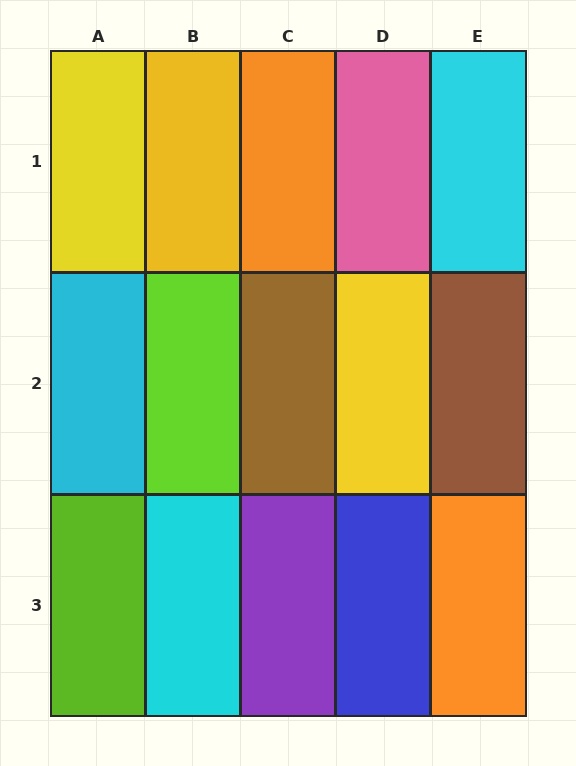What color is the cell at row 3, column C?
Purple.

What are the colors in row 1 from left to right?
Yellow, yellow, orange, pink, cyan.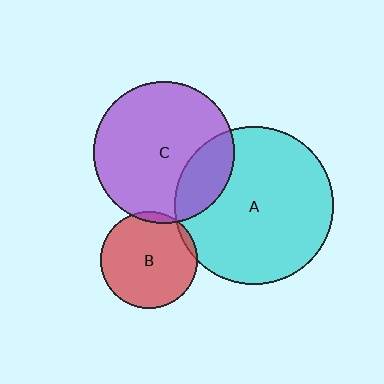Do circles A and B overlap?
Yes.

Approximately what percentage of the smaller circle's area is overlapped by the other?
Approximately 5%.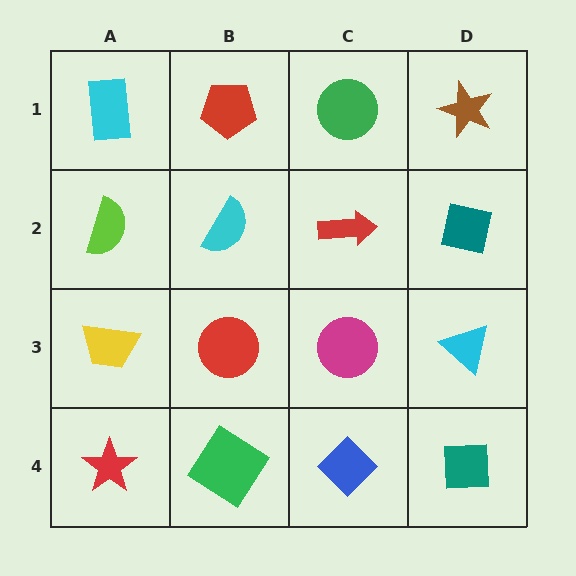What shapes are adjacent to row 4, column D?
A cyan triangle (row 3, column D), a blue diamond (row 4, column C).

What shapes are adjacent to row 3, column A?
A lime semicircle (row 2, column A), a red star (row 4, column A), a red circle (row 3, column B).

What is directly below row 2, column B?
A red circle.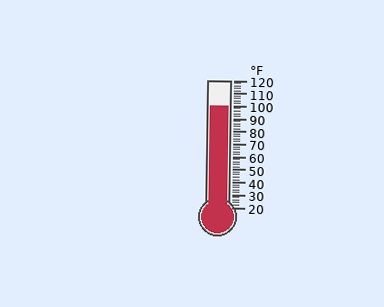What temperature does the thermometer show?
The thermometer shows approximately 100°F.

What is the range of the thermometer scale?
The thermometer scale ranges from 20°F to 120°F.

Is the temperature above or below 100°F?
The temperature is at 100°F.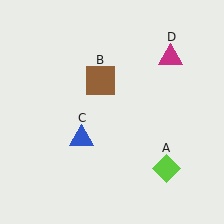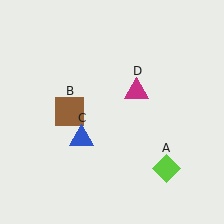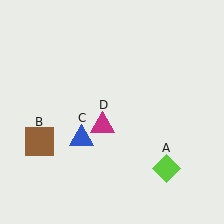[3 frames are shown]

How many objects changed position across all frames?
2 objects changed position: brown square (object B), magenta triangle (object D).